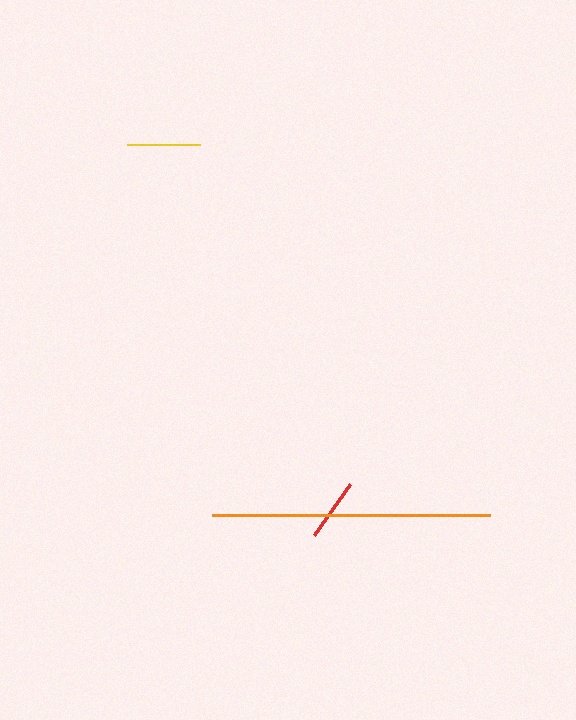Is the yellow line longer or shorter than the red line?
The yellow line is longer than the red line.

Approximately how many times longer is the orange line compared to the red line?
The orange line is approximately 4.4 times the length of the red line.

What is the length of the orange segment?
The orange segment is approximately 278 pixels long.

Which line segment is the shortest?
The red line is the shortest at approximately 63 pixels.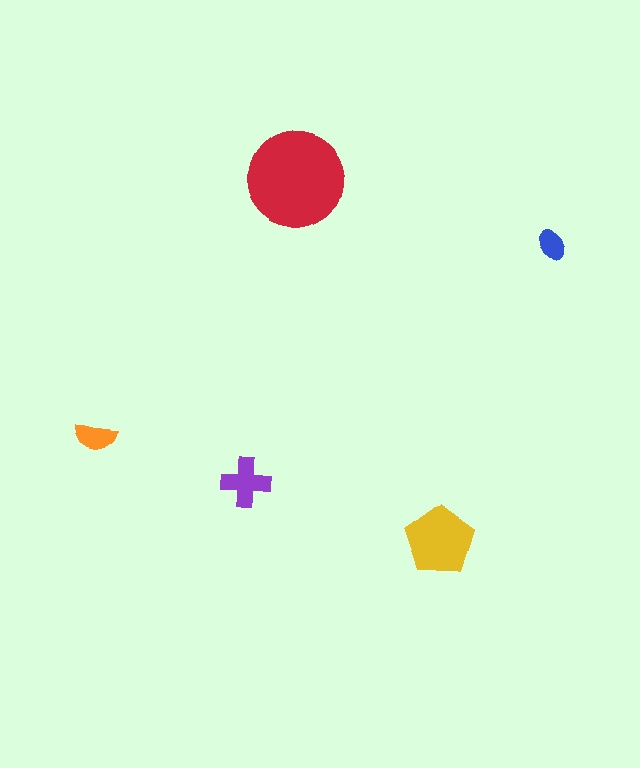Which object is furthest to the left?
The orange semicircle is leftmost.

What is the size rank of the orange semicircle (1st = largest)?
4th.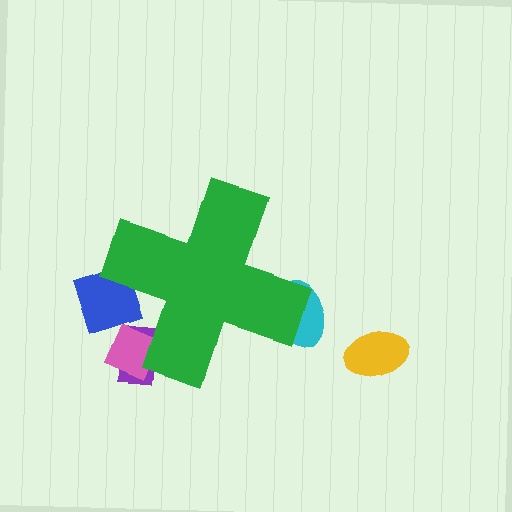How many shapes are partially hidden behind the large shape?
4 shapes are partially hidden.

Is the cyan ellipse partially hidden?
Yes, the cyan ellipse is partially hidden behind the green cross.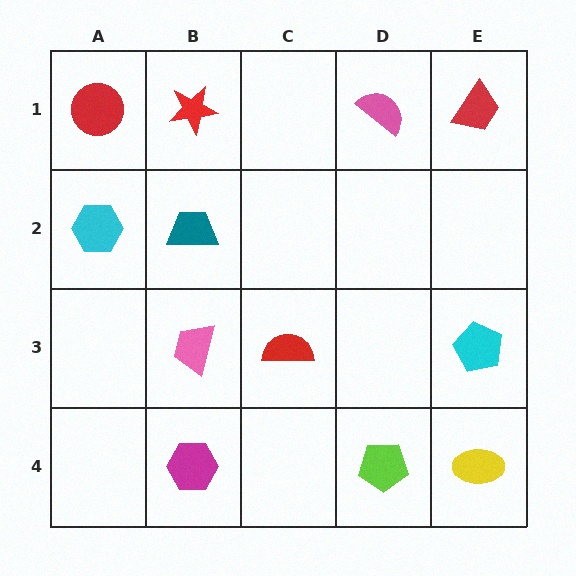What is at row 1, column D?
A pink semicircle.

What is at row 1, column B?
A red star.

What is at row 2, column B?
A teal trapezoid.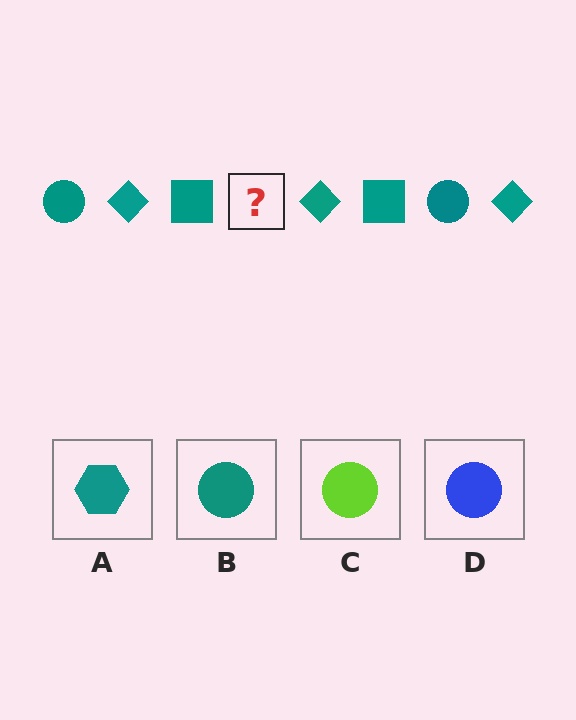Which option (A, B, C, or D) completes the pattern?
B.